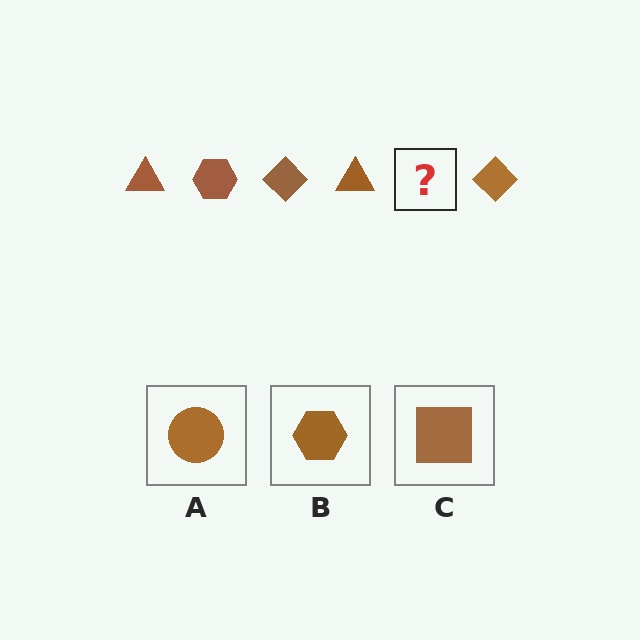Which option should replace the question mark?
Option B.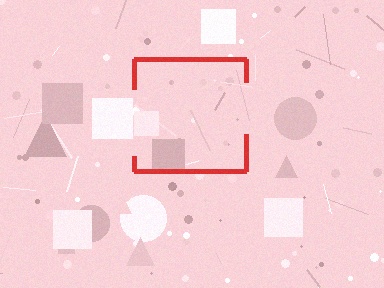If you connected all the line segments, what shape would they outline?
They would outline a square.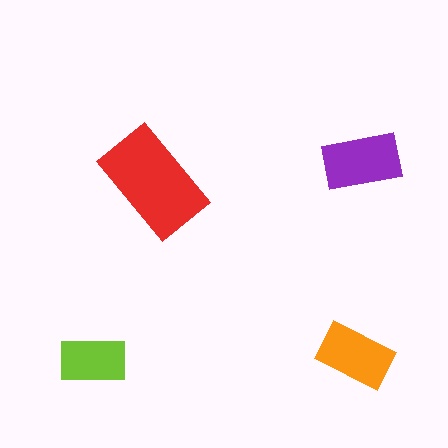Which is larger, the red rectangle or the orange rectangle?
The red one.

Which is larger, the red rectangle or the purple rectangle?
The red one.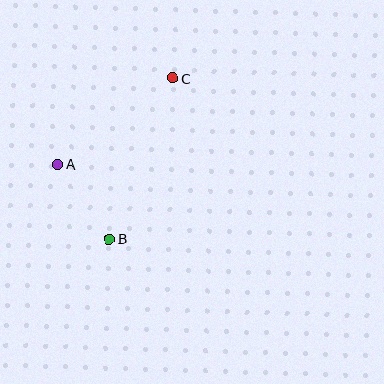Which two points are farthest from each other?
Points B and C are farthest from each other.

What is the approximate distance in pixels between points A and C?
The distance between A and C is approximately 144 pixels.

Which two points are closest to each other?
Points A and B are closest to each other.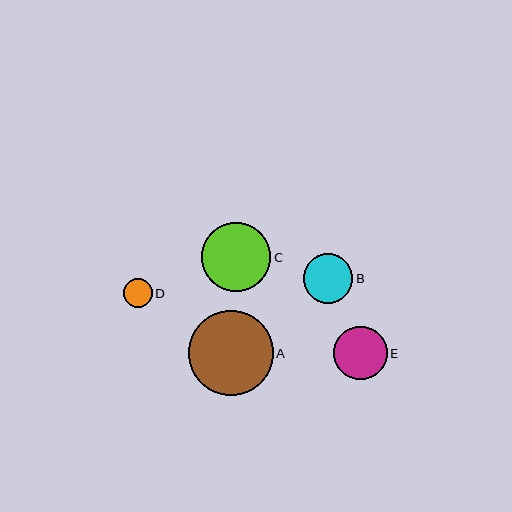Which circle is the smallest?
Circle D is the smallest with a size of approximately 29 pixels.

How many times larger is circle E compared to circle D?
Circle E is approximately 1.9 times the size of circle D.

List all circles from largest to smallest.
From largest to smallest: A, C, E, B, D.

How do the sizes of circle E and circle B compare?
Circle E and circle B are approximately the same size.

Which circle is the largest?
Circle A is the largest with a size of approximately 84 pixels.